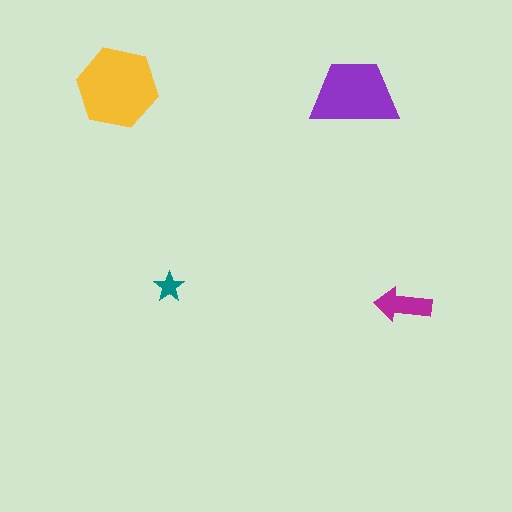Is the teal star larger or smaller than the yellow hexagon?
Smaller.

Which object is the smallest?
The teal star.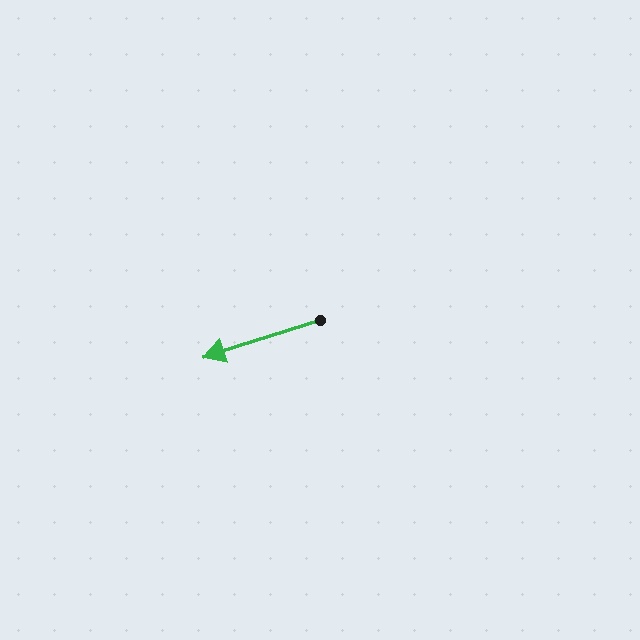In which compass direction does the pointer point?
West.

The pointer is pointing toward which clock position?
Roughly 8 o'clock.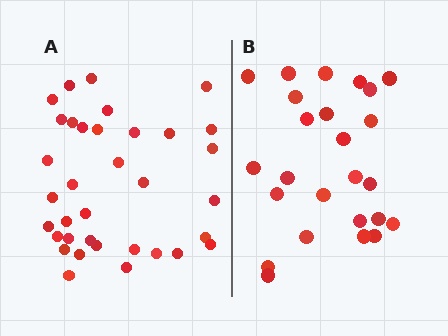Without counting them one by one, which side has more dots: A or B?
Region A (the left region) has more dots.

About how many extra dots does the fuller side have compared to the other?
Region A has roughly 10 or so more dots than region B.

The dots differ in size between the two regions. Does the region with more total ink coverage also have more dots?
No. Region B has more total ink coverage because its dots are larger, but region A actually contains more individual dots. Total area can be misleading — the number of items is what matters here.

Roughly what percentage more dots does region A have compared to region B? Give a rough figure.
About 40% more.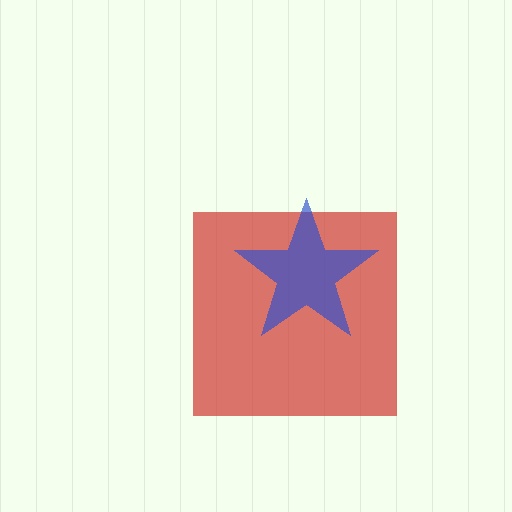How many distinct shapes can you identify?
There are 2 distinct shapes: a red square, a blue star.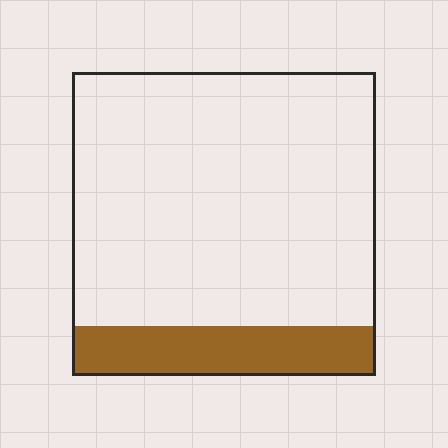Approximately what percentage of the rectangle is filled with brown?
Approximately 15%.